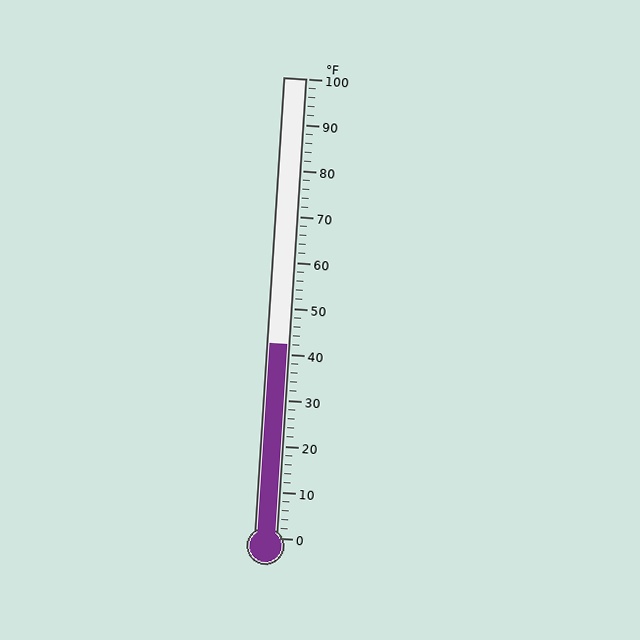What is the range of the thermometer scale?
The thermometer scale ranges from 0°F to 100°F.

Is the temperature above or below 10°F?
The temperature is above 10°F.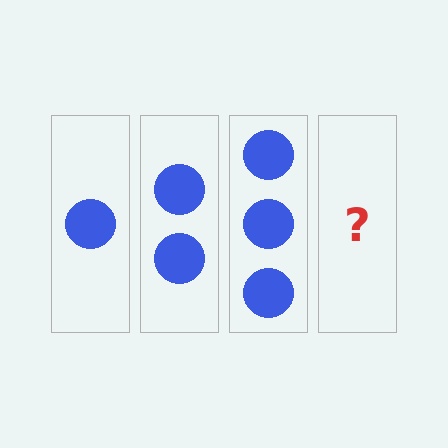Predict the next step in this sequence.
The next step is 4 circles.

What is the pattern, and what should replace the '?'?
The pattern is that each step adds one more circle. The '?' should be 4 circles.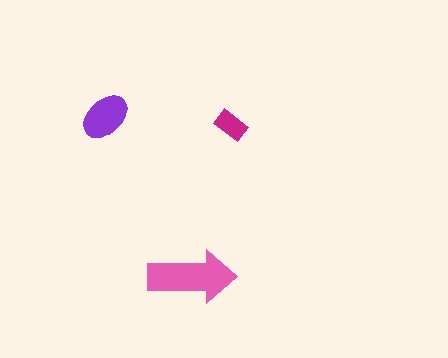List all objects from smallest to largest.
The magenta rectangle, the purple ellipse, the pink arrow.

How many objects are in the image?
There are 3 objects in the image.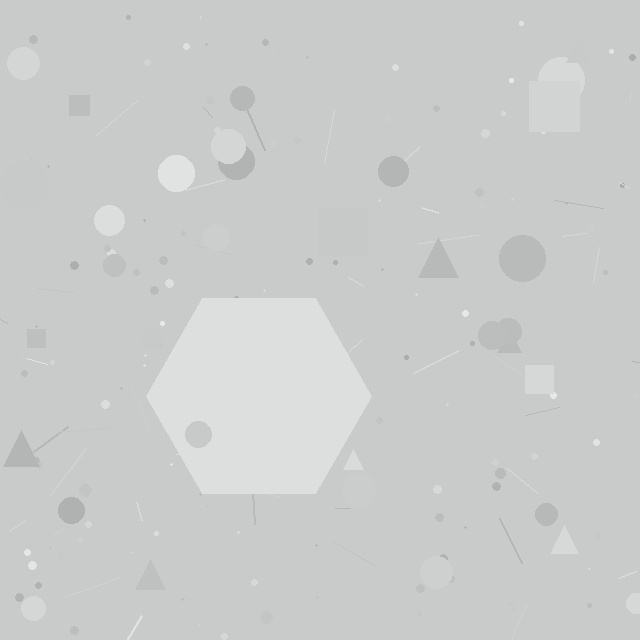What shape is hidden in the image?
A hexagon is hidden in the image.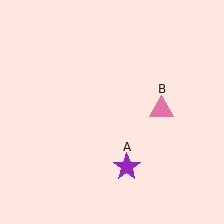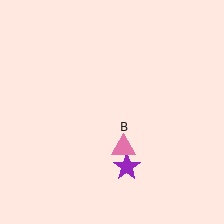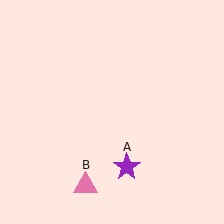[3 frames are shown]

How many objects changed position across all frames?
1 object changed position: pink triangle (object B).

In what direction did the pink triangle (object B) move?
The pink triangle (object B) moved down and to the left.